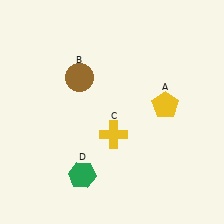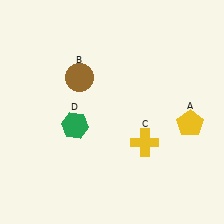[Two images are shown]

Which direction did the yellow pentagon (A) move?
The yellow pentagon (A) moved right.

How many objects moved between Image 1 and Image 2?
3 objects moved between the two images.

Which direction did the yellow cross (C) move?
The yellow cross (C) moved right.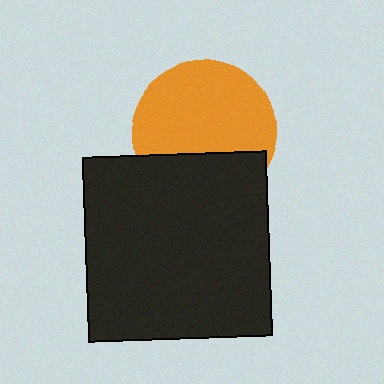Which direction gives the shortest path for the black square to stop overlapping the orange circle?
Moving down gives the shortest separation.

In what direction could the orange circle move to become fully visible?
The orange circle could move up. That would shift it out from behind the black square entirely.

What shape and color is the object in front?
The object in front is a black square.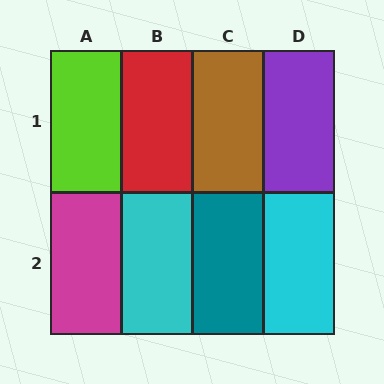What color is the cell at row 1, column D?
Purple.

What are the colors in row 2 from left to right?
Magenta, cyan, teal, cyan.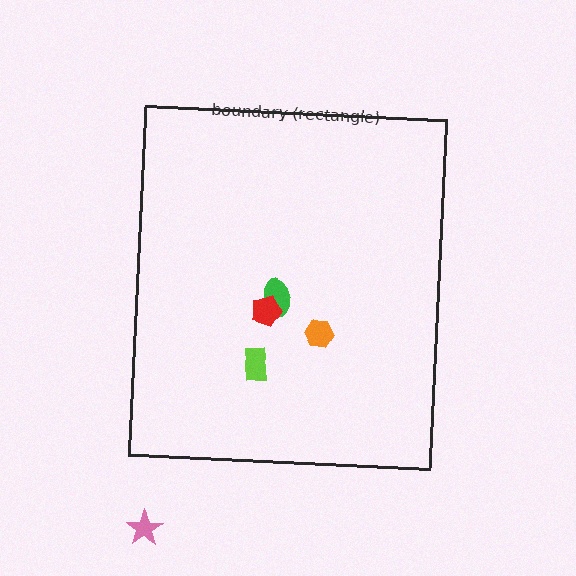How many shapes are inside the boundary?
4 inside, 1 outside.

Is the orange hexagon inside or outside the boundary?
Inside.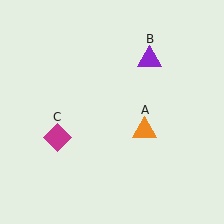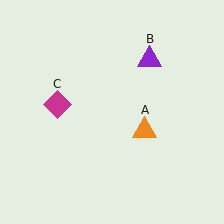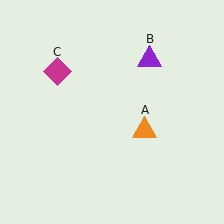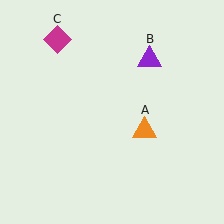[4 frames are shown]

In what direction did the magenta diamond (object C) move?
The magenta diamond (object C) moved up.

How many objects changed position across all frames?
1 object changed position: magenta diamond (object C).